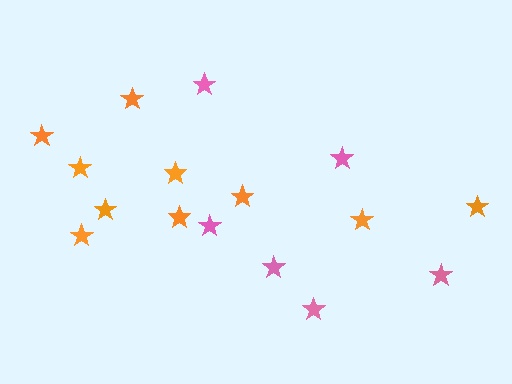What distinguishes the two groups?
There are 2 groups: one group of pink stars (6) and one group of orange stars (10).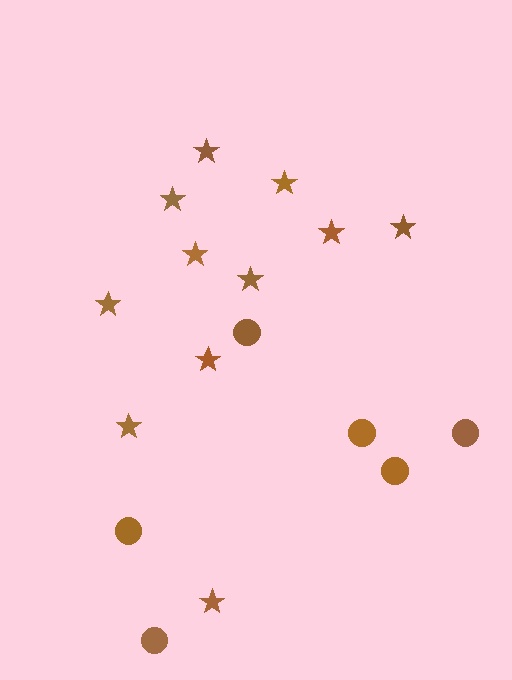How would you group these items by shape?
There are 2 groups: one group of stars (11) and one group of circles (6).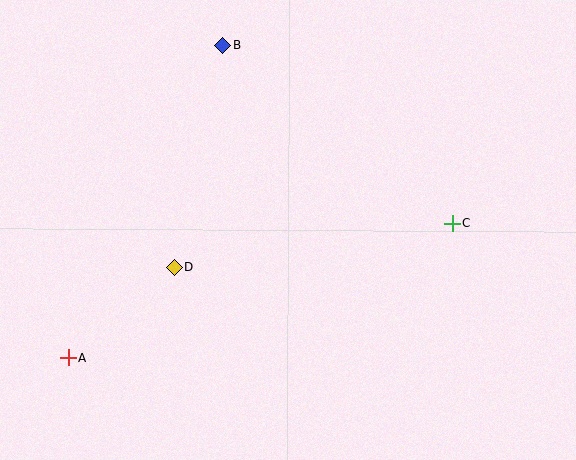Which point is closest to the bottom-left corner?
Point A is closest to the bottom-left corner.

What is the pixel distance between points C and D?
The distance between C and D is 282 pixels.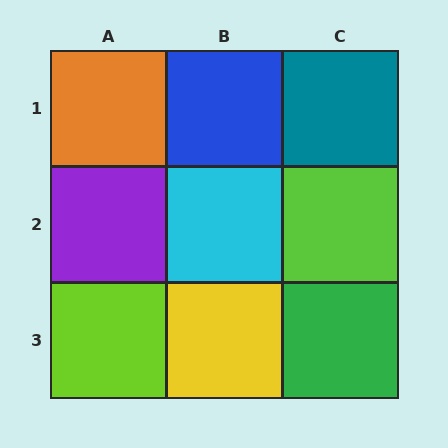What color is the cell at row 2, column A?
Purple.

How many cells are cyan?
1 cell is cyan.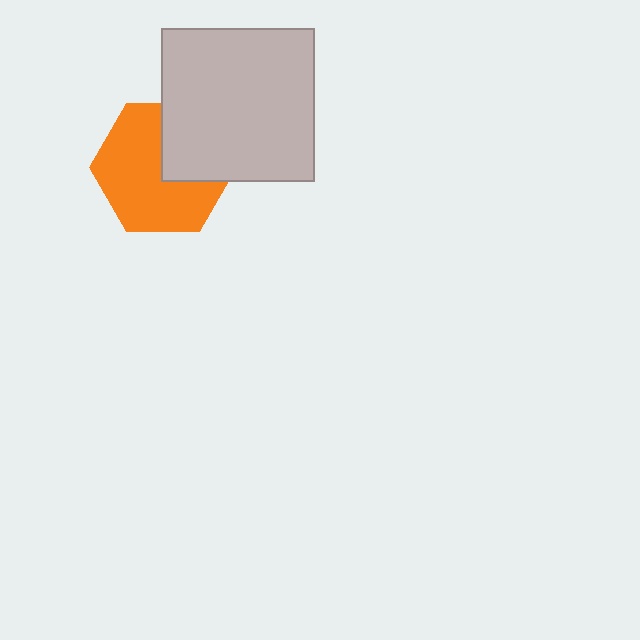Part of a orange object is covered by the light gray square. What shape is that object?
It is a hexagon.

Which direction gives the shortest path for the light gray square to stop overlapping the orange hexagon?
Moving toward the upper-right gives the shortest separation.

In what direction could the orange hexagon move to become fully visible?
The orange hexagon could move toward the lower-left. That would shift it out from behind the light gray square entirely.